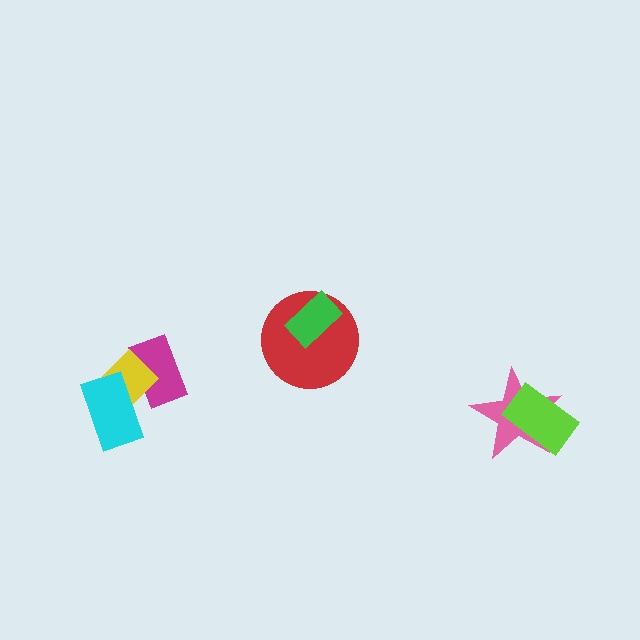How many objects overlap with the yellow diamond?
2 objects overlap with the yellow diamond.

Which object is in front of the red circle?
The green rectangle is in front of the red circle.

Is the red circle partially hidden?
Yes, it is partially covered by another shape.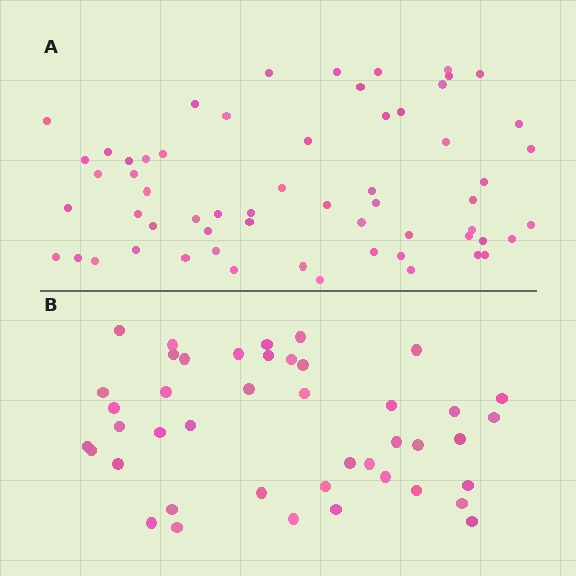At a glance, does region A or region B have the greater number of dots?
Region A (the top region) has more dots.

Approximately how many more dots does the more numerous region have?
Region A has approximately 15 more dots than region B.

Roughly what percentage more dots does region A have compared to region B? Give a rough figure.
About 40% more.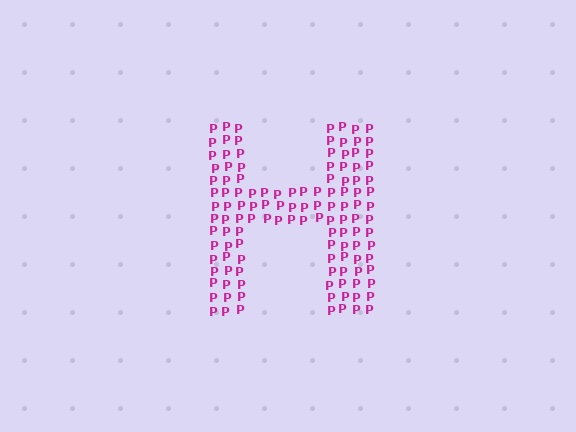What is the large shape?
The large shape is the letter H.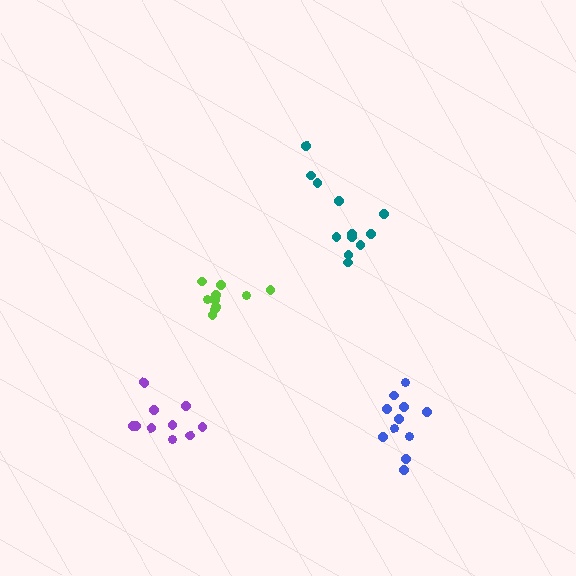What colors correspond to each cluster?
The clusters are colored: purple, blue, teal, lime.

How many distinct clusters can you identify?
There are 4 distinct clusters.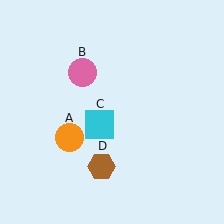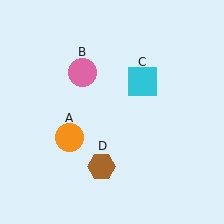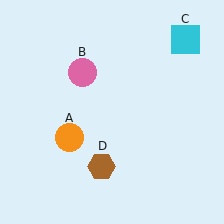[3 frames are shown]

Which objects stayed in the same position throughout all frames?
Orange circle (object A) and pink circle (object B) and brown hexagon (object D) remained stationary.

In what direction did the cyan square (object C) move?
The cyan square (object C) moved up and to the right.